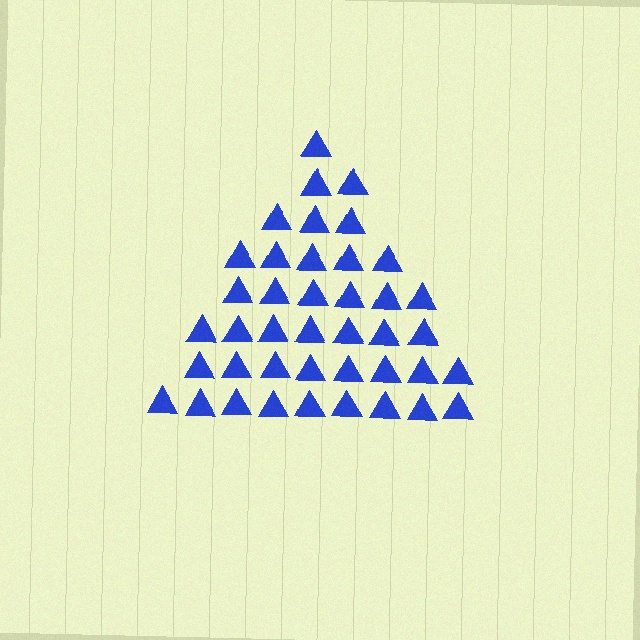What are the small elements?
The small elements are triangles.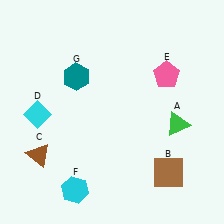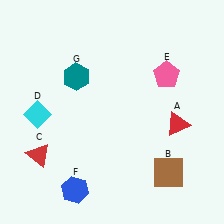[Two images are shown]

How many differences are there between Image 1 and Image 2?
There are 3 differences between the two images.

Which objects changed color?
A changed from green to red. C changed from brown to red. F changed from cyan to blue.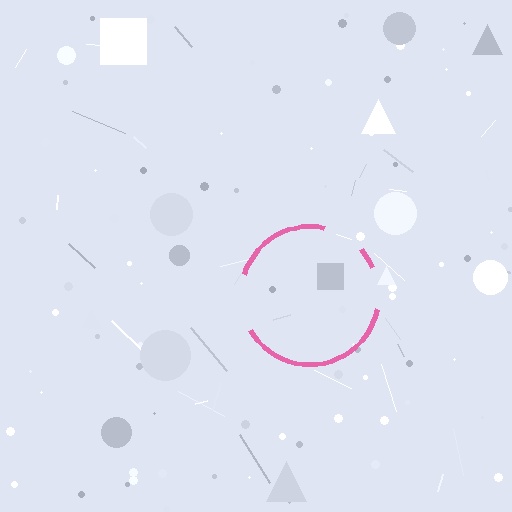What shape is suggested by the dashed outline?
The dashed outline suggests a circle.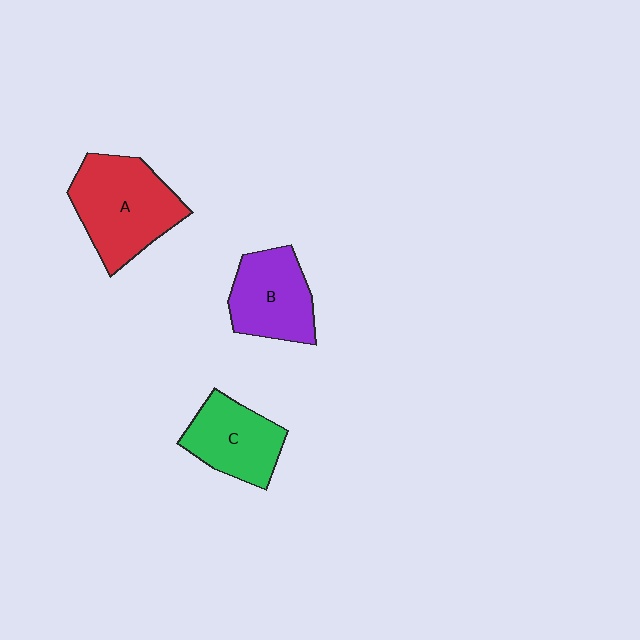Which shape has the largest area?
Shape A (red).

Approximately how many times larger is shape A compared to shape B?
Approximately 1.3 times.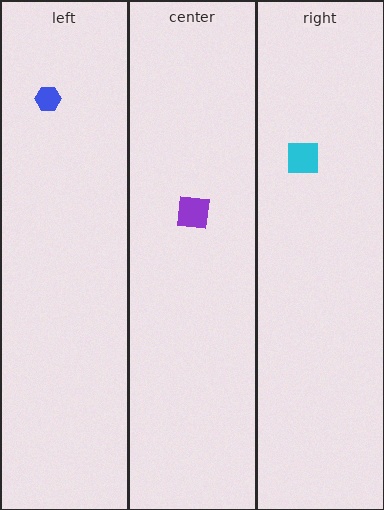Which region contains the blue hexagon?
The left region.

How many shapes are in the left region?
1.